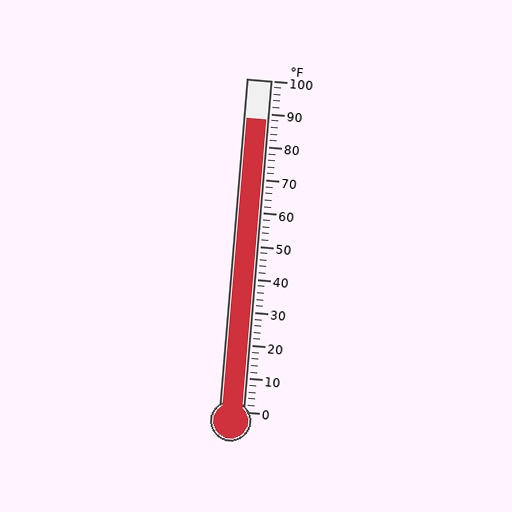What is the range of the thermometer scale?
The thermometer scale ranges from 0°F to 100°F.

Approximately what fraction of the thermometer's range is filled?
The thermometer is filled to approximately 90% of its range.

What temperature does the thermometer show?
The thermometer shows approximately 88°F.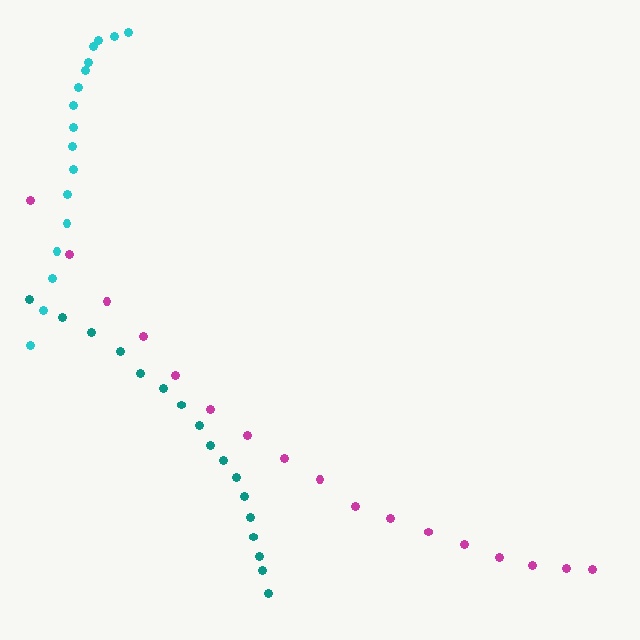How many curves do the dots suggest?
There are 3 distinct paths.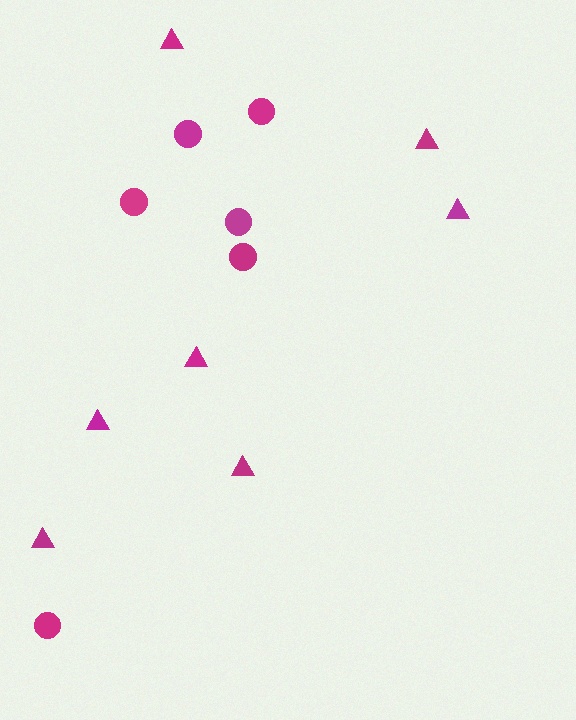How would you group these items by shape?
There are 2 groups: one group of circles (6) and one group of triangles (7).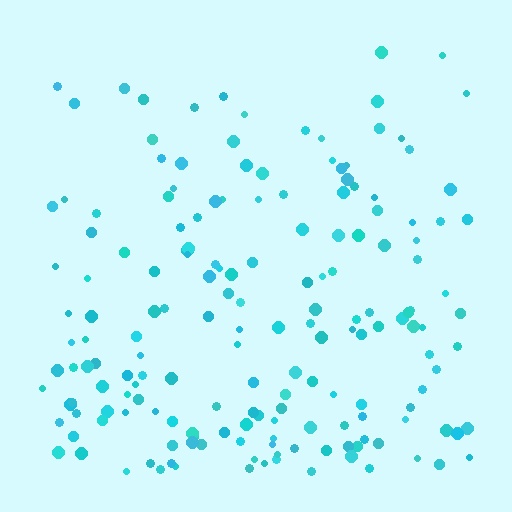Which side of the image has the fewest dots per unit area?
The top.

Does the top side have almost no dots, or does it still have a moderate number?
Still a moderate number, just noticeably fewer than the bottom.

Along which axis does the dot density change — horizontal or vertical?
Vertical.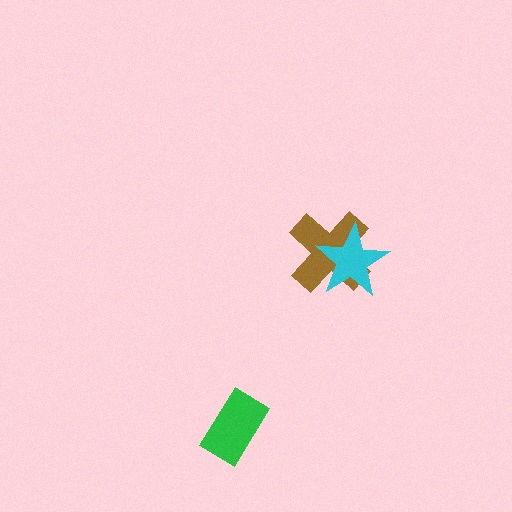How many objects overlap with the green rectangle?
0 objects overlap with the green rectangle.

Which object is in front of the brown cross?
The cyan star is in front of the brown cross.